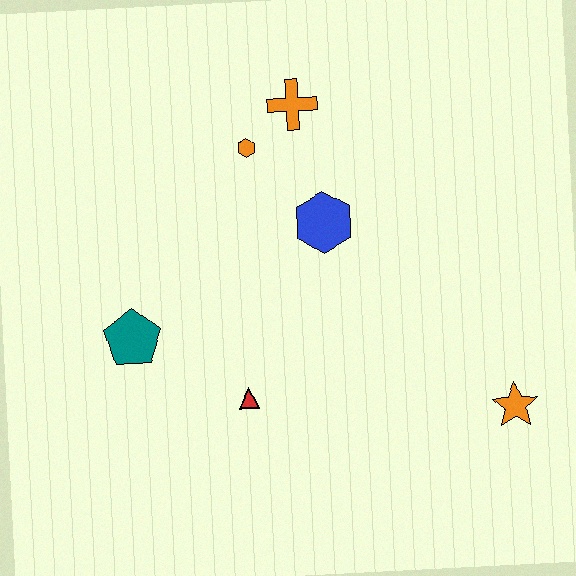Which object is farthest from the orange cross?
The orange star is farthest from the orange cross.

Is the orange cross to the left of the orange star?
Yes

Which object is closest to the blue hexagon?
The orange hexagon is closest to the blue hexagon.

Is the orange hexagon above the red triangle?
Yes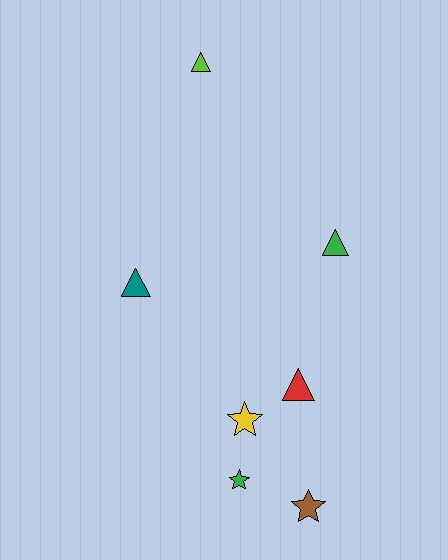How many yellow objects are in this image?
There is 1 yellow object.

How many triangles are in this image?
There are 4 triangles.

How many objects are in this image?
There are 7 objects.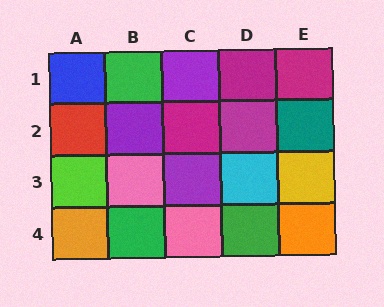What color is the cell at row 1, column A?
Blue.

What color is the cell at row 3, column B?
Pink.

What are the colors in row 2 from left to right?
Red, purple, magenta, magenta, teal.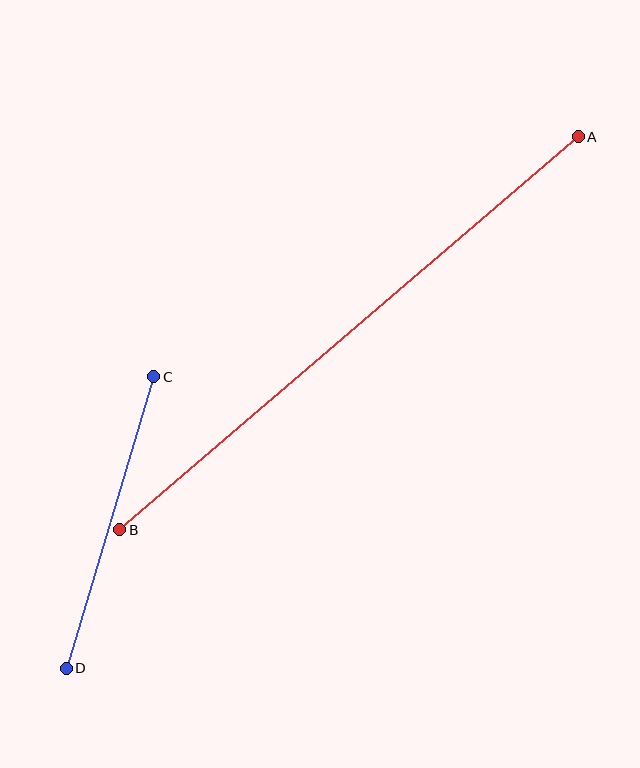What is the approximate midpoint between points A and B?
The midpoint is at approximately (349, 333) pixels.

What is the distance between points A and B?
The distance is approximately 604 pixels.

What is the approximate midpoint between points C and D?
The midpoint is at approximately (110, 523) pixels.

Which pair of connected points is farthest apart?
Points A and B are farthest apart.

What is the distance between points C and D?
The distance is approximately 305 pixels.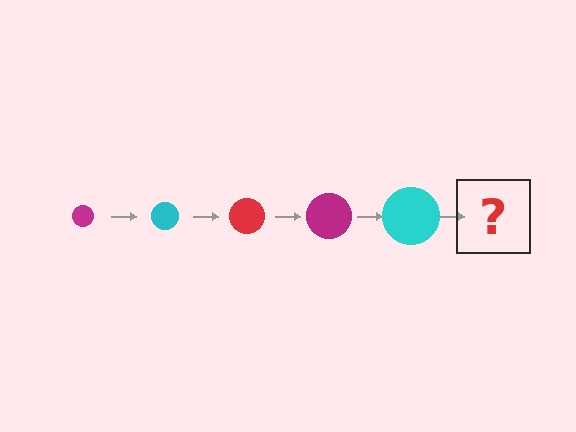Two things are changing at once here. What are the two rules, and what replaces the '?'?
The two rules are that the circle grows larger each step and the color cycles through magenta, cyan, and red. The '?' should be a red circle, larger than the previous one.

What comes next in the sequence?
The next element should be a red circle, larger than the previous one.